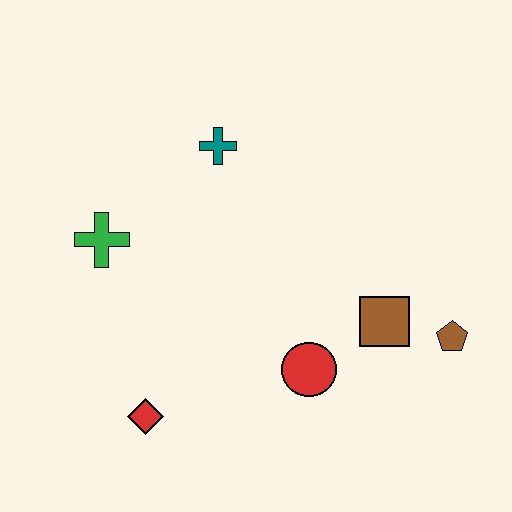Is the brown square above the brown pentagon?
Yes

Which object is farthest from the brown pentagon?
The green cross is farthest from the brown pentagon.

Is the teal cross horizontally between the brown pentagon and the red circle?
No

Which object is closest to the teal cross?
The green cross is closest to the teal cross.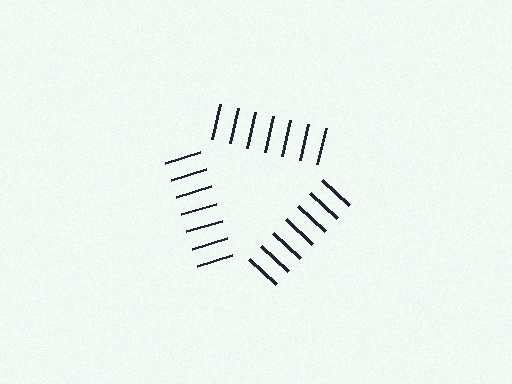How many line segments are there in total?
21 — 7 along each of the 3 edges.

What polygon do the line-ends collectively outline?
An illusory triangle — the line segments terminate on its edges but no continuous stroke is drawn.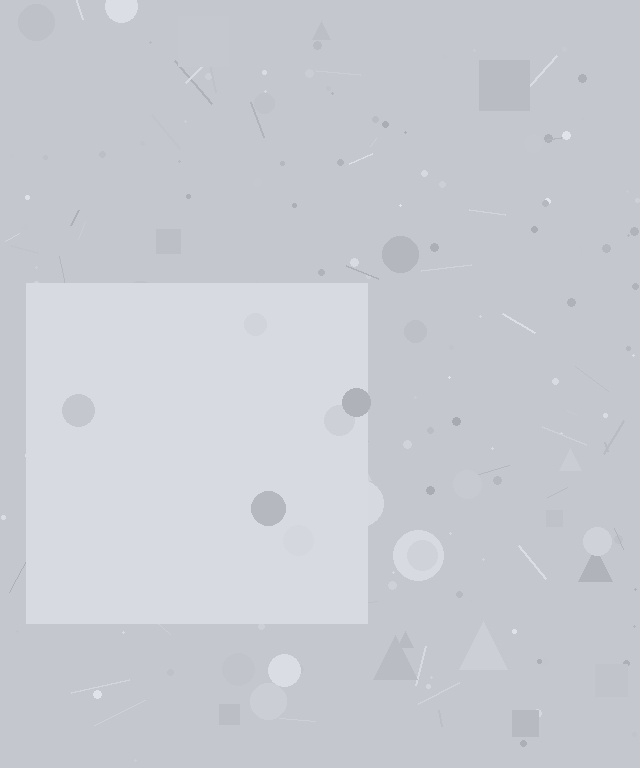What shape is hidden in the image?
A square is hidden in the image.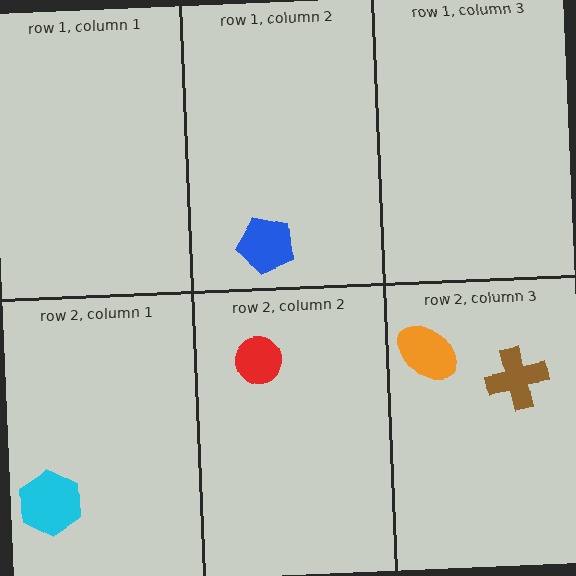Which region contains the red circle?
The row 2, column 2 region.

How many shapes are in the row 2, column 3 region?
2.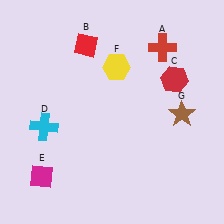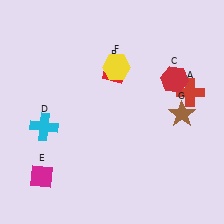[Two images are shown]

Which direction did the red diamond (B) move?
The red diamond (B) moved right.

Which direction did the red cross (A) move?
The red cross (A) moved down.